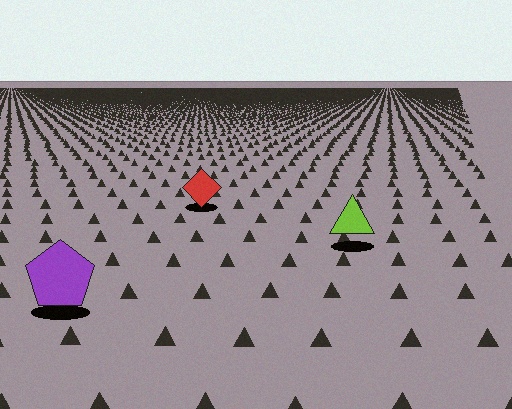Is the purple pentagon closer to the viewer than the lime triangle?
Yes. The purple pentagon is closer — you can tell from the texture gradient: the ground texture is coarser near it.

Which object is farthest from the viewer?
The red diamond is farthest from the viewer. It appears smaller and the ground texture around it is denser.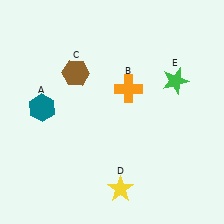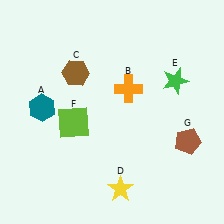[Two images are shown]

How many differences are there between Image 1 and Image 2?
There are 2 differences between the two images.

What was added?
A lime square (F), a brown pentagon (G) were added in Image 2.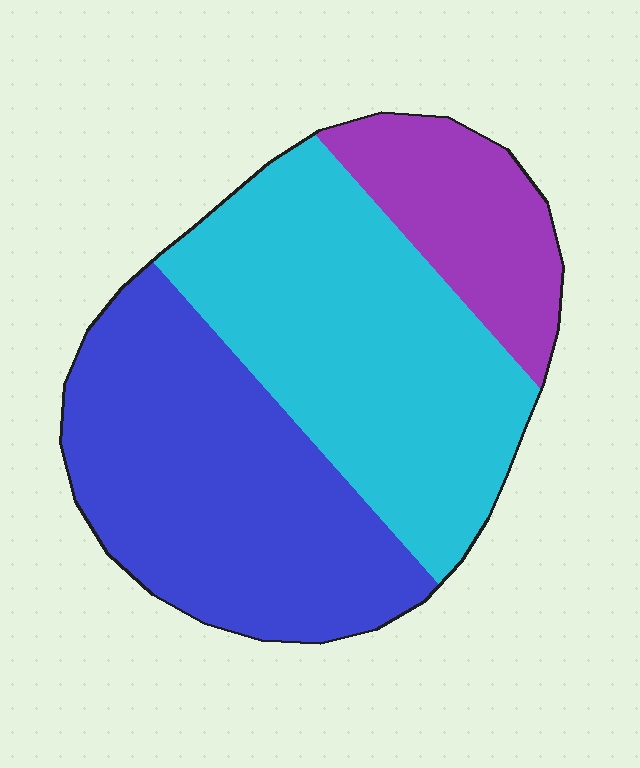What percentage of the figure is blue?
Blue covers around 40% of the figure.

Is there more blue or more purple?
Blue.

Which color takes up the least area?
Purple, at roughly 15%.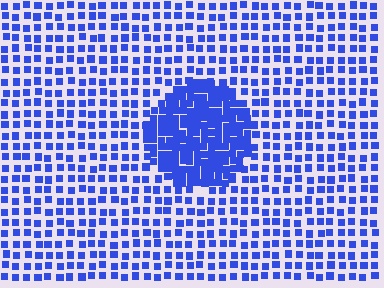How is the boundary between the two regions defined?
The boundary is defined by a change in element density (approximately 2.3x ratio). All elements are the same color, size, and shape.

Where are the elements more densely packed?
The elements are more densely packed inside the circle boundary.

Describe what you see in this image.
The image contains small blue elements arranged at two different densities. A circle-shaped region is visible where the elements are more densely packed than the surrounding area.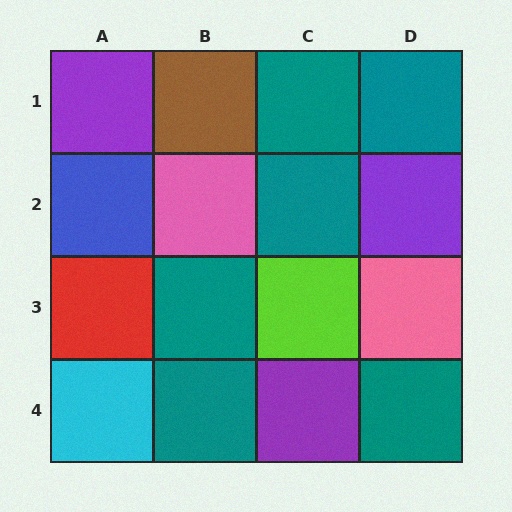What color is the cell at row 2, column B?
Pink.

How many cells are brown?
1 cell is brown.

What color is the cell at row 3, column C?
Lime.